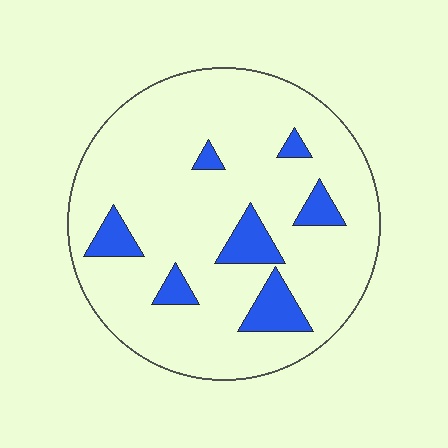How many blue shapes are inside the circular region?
7.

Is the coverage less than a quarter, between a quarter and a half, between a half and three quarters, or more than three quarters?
Less than a quarter.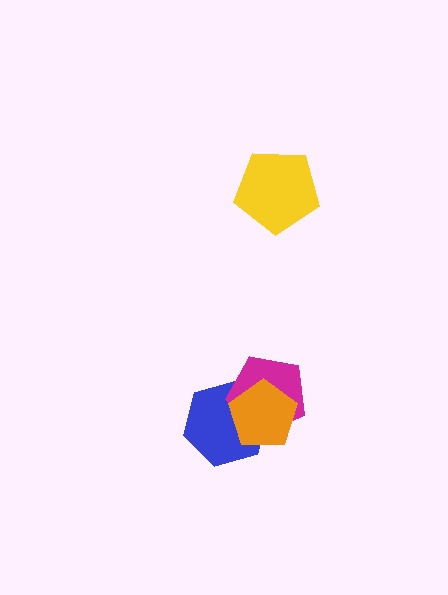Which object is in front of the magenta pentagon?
The orange pentagon is in front of the magenta pentagon.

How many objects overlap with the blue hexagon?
2 objects overlap with the blue hexagon.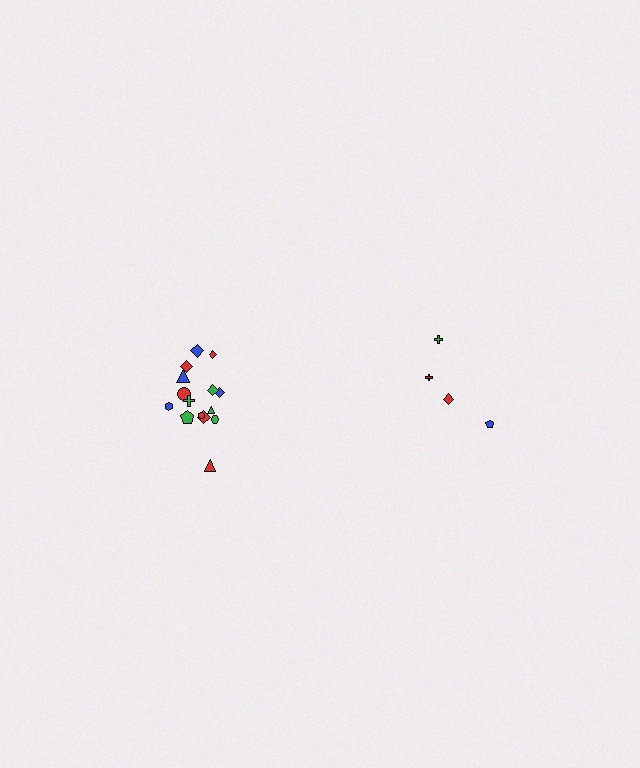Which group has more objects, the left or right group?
The left group.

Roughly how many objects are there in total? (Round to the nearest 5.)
Roughly 20 objects in total.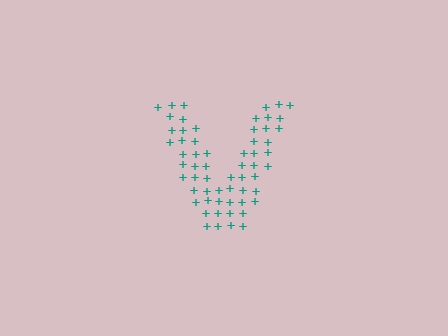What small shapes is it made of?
It is made of small plus signs.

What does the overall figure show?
The overall figure shows the letter V.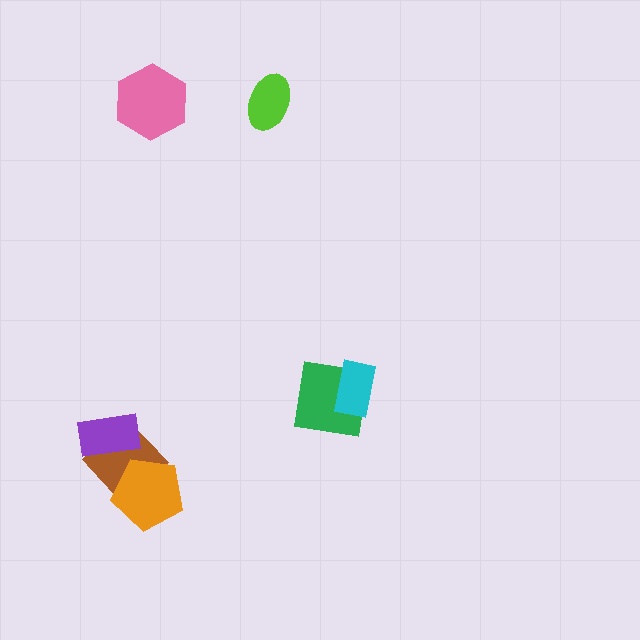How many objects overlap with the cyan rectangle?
1 object overlaps with the cyan rectangle.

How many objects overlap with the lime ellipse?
0 objects overlap with the lime ellipse.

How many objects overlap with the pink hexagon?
0 objects overlap with the pink hexagon.